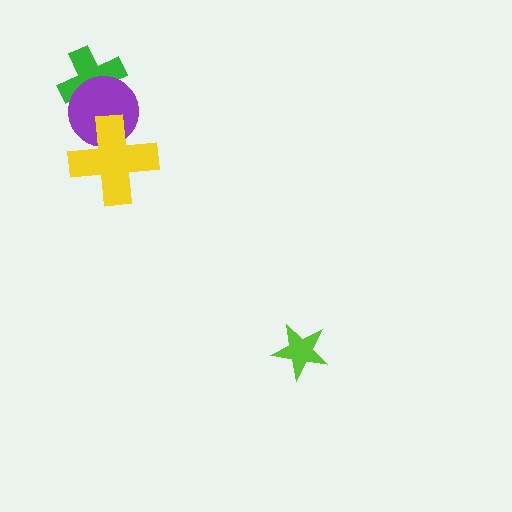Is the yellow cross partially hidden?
No, no other shape covers it.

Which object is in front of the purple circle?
The yellow cross is in front of the purple circle.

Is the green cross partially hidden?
Yes, it is partially covered by another shape.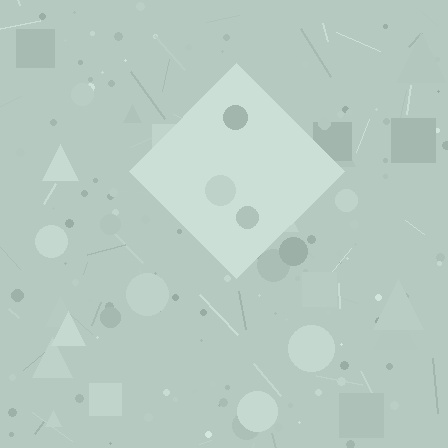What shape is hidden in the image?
A diamond is hidden in the image.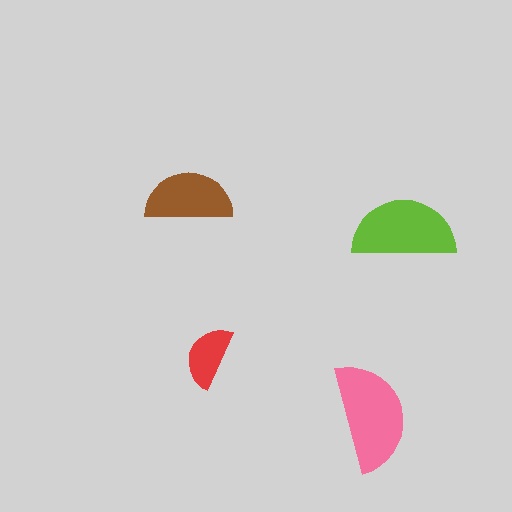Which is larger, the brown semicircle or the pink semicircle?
The pink one.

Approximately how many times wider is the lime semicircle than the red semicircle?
About 1.5 times wider.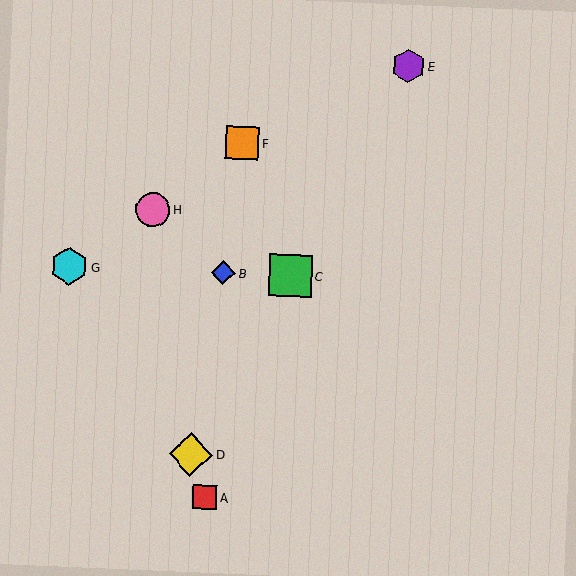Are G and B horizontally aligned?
Yes, both are at y≈266.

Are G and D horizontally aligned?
No, G is at y≈266 and D is at y≈454.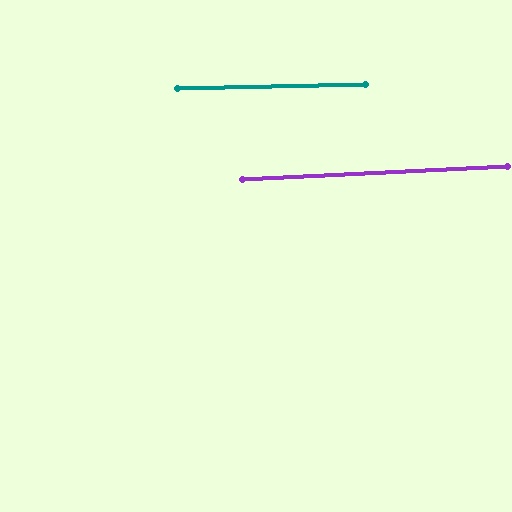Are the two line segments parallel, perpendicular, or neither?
Parallel — their directions differ by only 1.5°.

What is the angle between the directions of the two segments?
Approximately 1 degree.